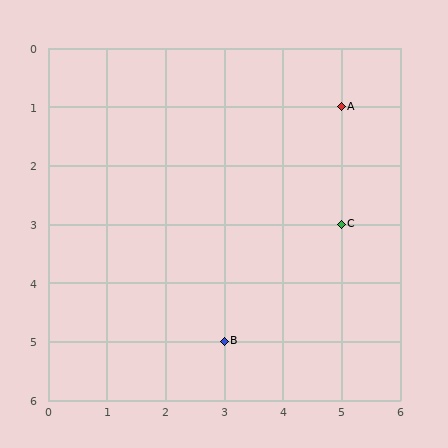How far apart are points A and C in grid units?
Points A and C are 2 rows apart.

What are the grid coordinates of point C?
Point C is at grid coordinates (5, 3).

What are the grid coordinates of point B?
Point B is at grid coordinates (3, 5).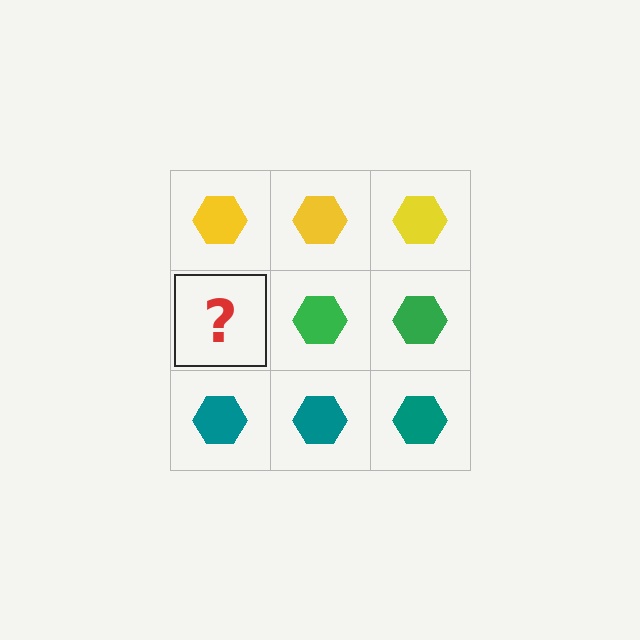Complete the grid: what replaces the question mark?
The question mark should be replaced with a green hexagon.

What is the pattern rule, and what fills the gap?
The rule is that each row has a consistent color. The gap should be filled with a green hexagon.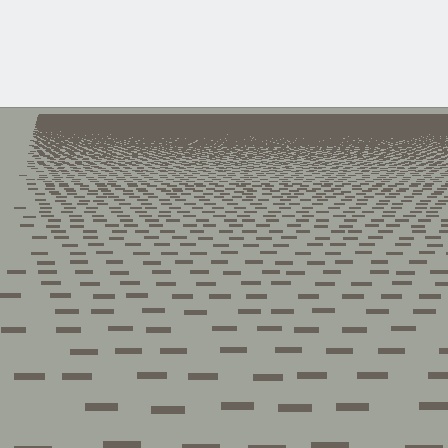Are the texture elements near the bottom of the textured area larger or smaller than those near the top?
Larger. Near the bottom, elements are closer to the viewer and appear at a bigger on-screen size.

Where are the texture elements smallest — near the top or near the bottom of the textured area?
Near the top.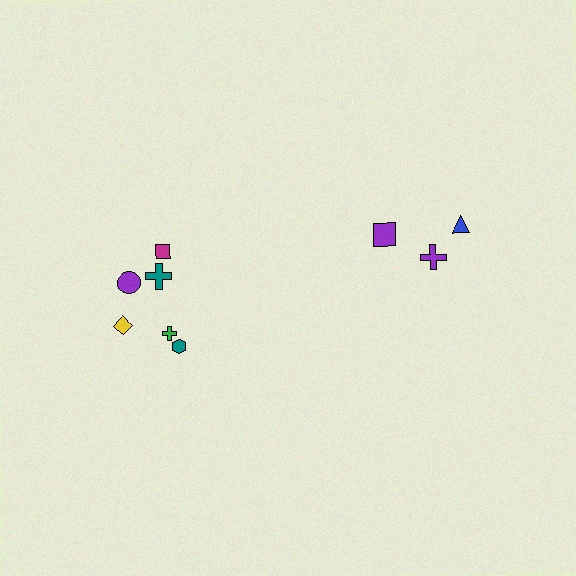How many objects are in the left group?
There are 6 objects.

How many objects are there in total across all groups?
There are 9 objects.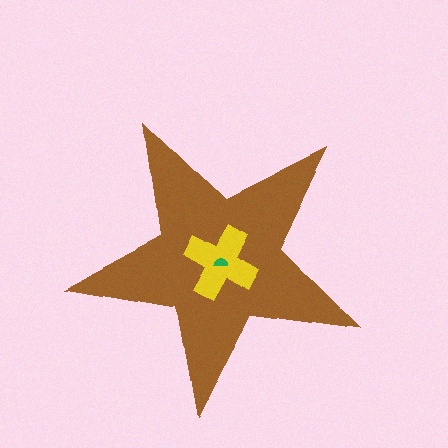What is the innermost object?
The green semicircle.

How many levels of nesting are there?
3.